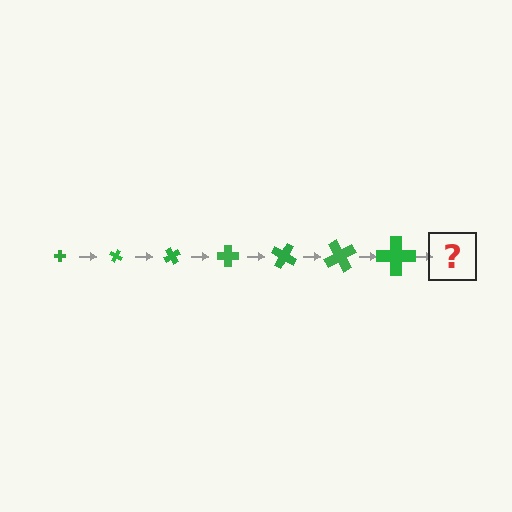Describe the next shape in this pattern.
It should be a cross, larger than the previous one and rotated 210 degrees from the start.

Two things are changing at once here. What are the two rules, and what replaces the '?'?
The two rules are that the cross grows larger each step and it rotates 30 degrees each step. The '?' should be a cross, larger than the previous one and rotated 210 degrees from the start.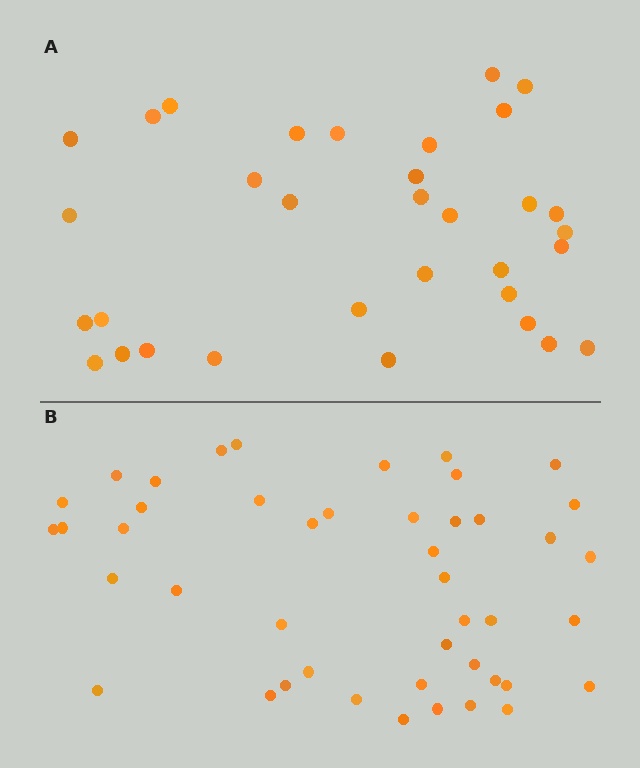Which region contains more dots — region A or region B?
Region B (the bottom region) has more dots.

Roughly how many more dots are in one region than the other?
Region B has roughly 12 or so more dots than region A.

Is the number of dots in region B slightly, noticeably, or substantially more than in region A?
Region B has noticeably more, but not dramatically so. The ratio is roughly 1.4 to 1.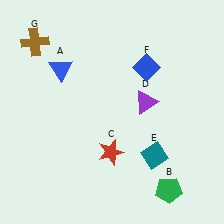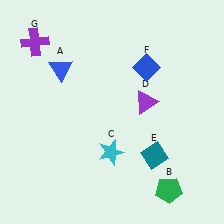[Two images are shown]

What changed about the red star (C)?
In Image 1, C is red. In Image 2, it changed to cyan.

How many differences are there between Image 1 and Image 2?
There are 2 differences between the two images.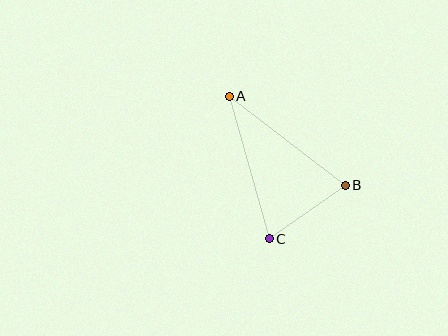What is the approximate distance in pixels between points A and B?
The distance between A and B is approximately 146 pixels.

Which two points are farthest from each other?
Points A and C are farthest from each other.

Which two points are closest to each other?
Points B and C are closest to each other.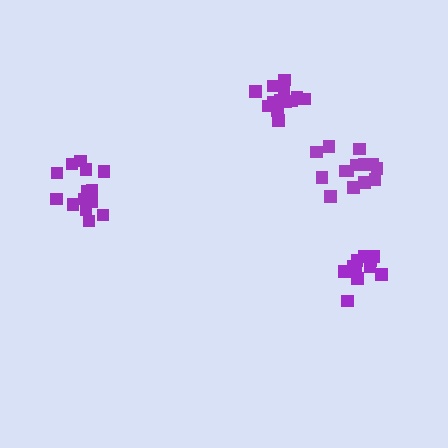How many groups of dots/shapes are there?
There are 4 groups.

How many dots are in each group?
Group 1: 14 dots, Group 2: 11 dots, Group 3: 14 dots, Group 4: 14 dots (53 total).